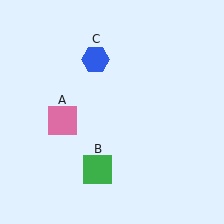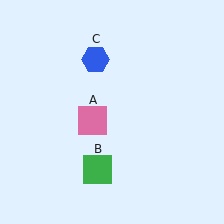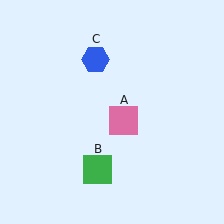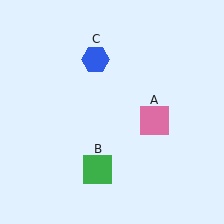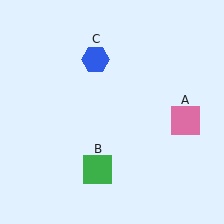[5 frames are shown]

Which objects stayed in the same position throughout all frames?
Green square (object B) and blue hexagon (object C) remained stationary.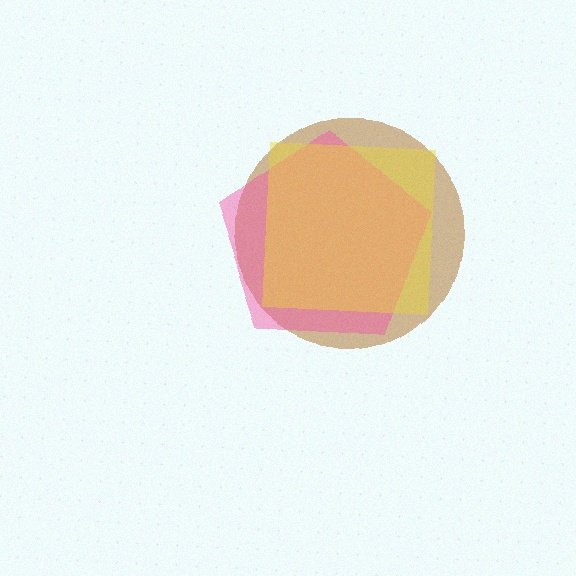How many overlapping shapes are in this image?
There are 3 overlapping shapes in the image.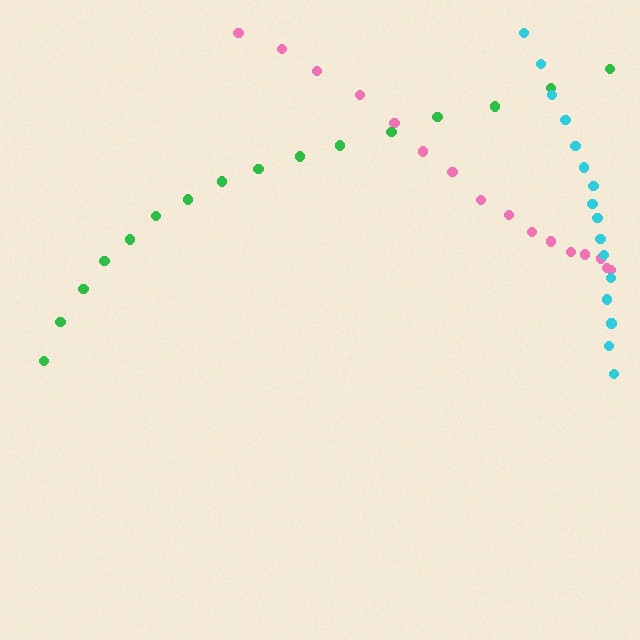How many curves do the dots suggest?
There are 3 distinct paths.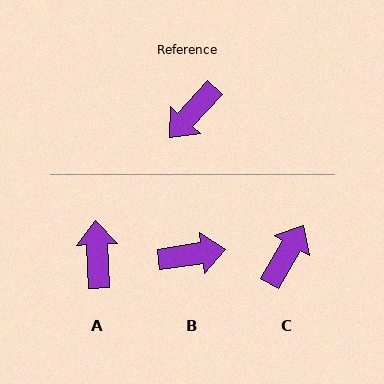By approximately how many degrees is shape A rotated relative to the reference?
Approximately 136 degrees clockwise.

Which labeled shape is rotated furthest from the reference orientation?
C, about 168 degrees away.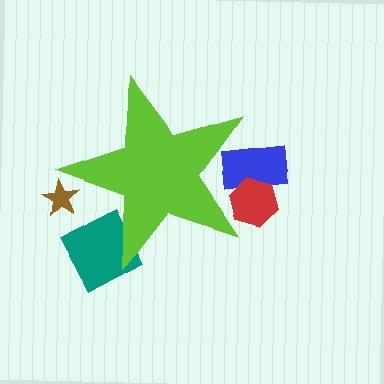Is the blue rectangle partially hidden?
Yes, the blue rectangle is partially hidden behind the lime star.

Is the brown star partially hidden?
Yes, the brown star is partially hidden behind the lime star.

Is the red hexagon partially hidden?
Yes, the red hexagon is partially hidden behind the lime star.